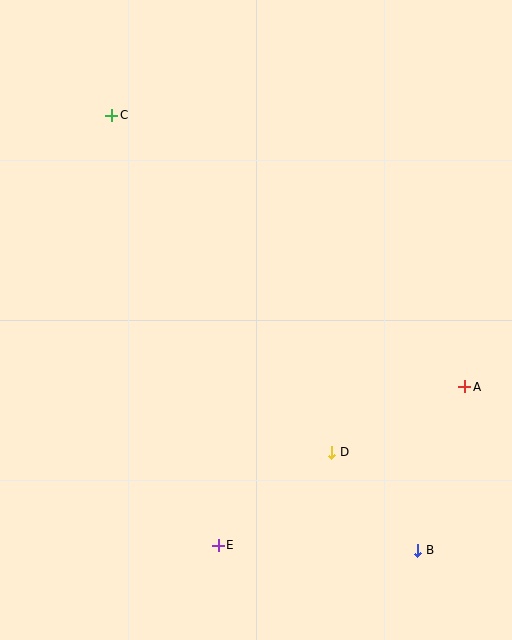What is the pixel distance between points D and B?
The distance between D and B is 130 pixels.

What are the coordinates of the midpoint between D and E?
The midpoint between D and E is at (275, 499).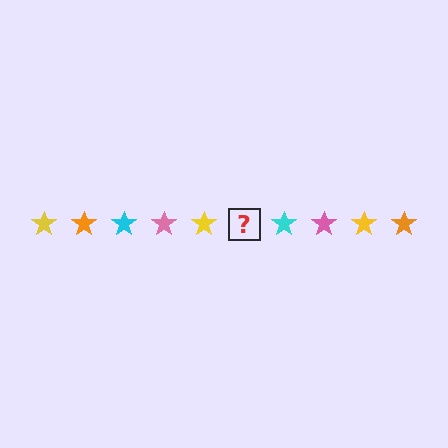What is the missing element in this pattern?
The missing element is an orange star.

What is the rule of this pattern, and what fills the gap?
The rule is that the pattern cycles through yellow, orange, cyan, pink stars. The gap should be filled with an orange star.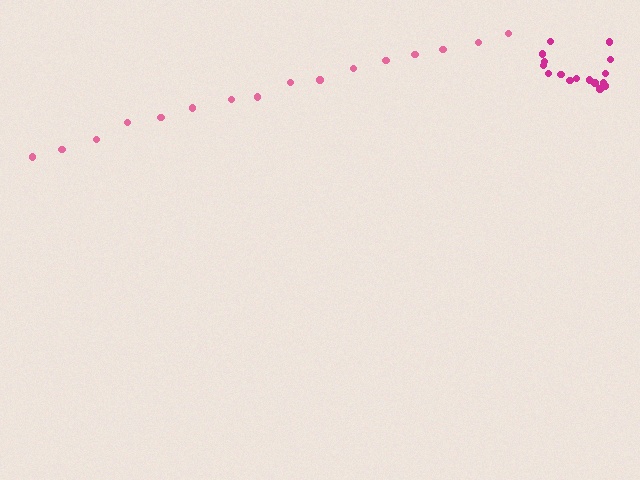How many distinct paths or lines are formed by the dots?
There are 2 distinct paths.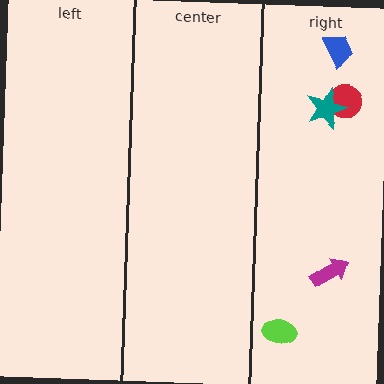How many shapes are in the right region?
5.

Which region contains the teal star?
The right region.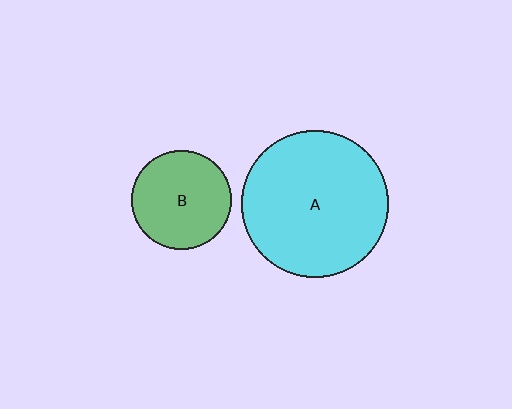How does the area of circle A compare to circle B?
Approximately 2.2 times.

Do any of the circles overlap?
No, none of the circles overlap.